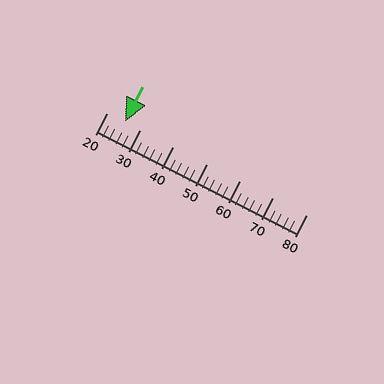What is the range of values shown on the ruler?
The ruler shows values from 20 to 80.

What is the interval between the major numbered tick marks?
The major tick marks are spaced 10 units apart.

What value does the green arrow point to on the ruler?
The green arrow points to approximately 26.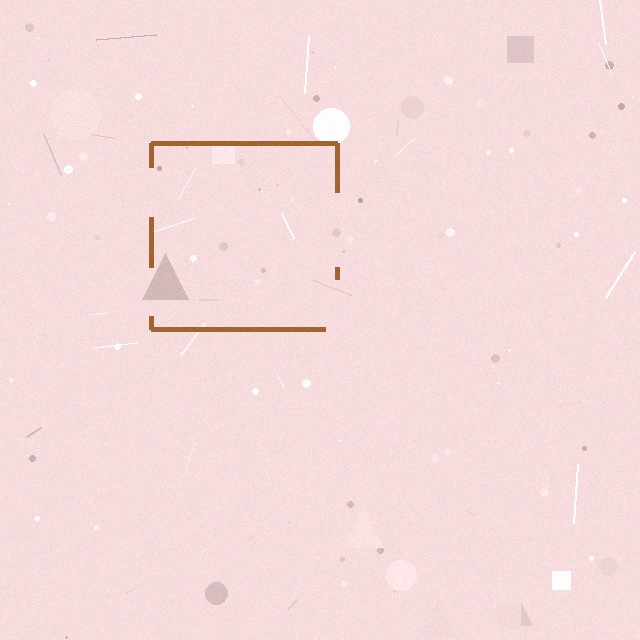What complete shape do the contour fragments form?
The contour fragments form a square.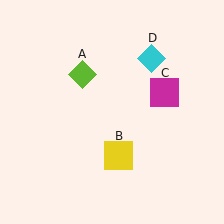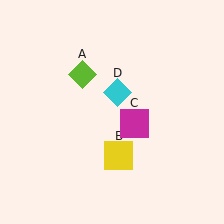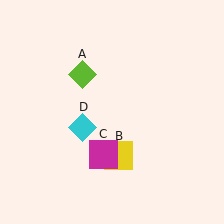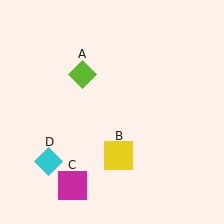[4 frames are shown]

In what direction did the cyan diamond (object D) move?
The cyan diamond (object D) moved down and to the left.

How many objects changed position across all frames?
2 objects changed position: magenta square (object C), cyan diamond (object D).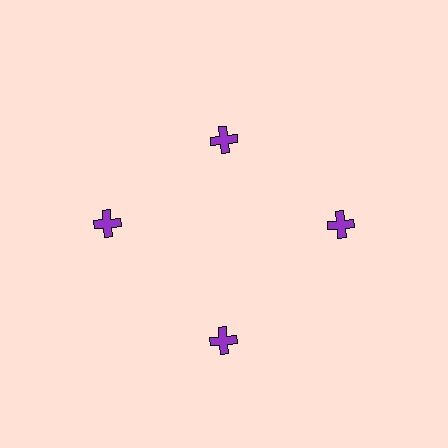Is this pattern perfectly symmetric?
No. The 4 purple crosses are arranged in a ring, but one element near the 12 o'clock position is pulled inward toward the center, breaking the 4-fold rotational symmetry.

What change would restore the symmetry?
The symmetry would be restored by moving it outward, back onto the ring so that all 4 crosses sit at equal angles and equal distance from the center.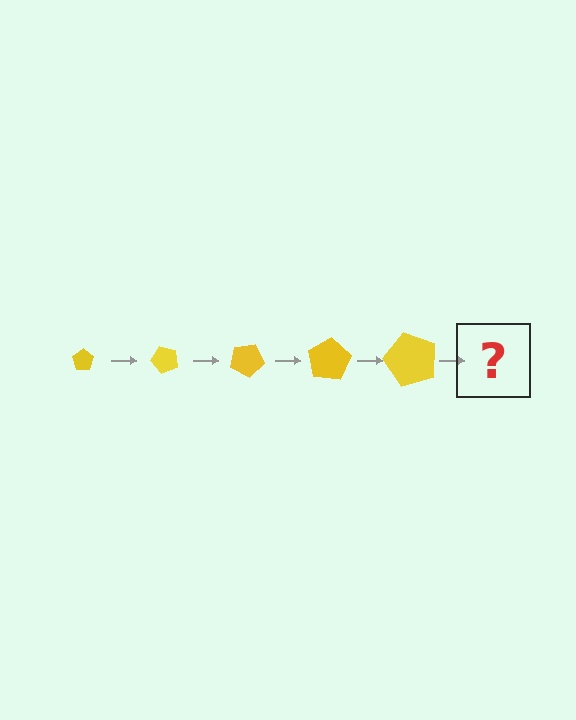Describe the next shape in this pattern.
It should be a pentagon, larger than the previous one and rotated 250 degrees from the start.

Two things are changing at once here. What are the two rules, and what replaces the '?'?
The two rules are that the pentagon grows larger each step and it rotates 50 degrees each step. The '?' should be a pentagon, larger than the previous one and rotated 250 degrees from the start.